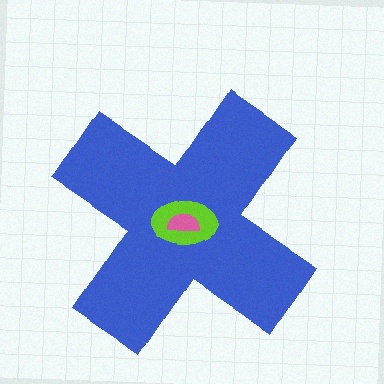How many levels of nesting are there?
3.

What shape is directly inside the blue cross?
The lime ellipse.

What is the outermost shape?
The blue cross.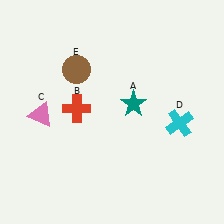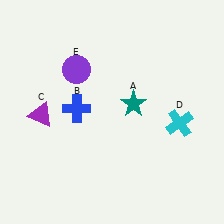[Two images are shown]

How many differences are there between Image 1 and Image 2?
There are 3 differences between the two images.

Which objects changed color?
B changed from red to blue. C changed from pink to purple. E changed from brown to purple.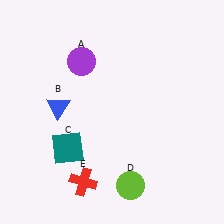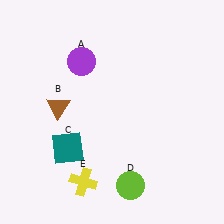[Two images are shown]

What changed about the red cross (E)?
In Image 1, E is red. In Image 2, it changed to yellow.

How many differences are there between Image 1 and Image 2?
There are 2 differences between the two images.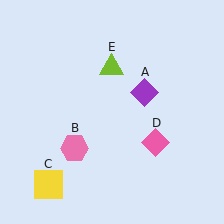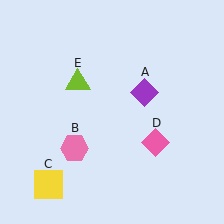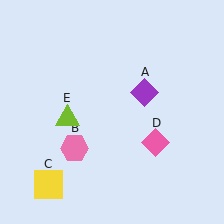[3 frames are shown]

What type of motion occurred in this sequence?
The lime triangle (object E) rotated counterclockwise around the center of the scene.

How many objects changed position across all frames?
1 object changed position: lime triangle (object E).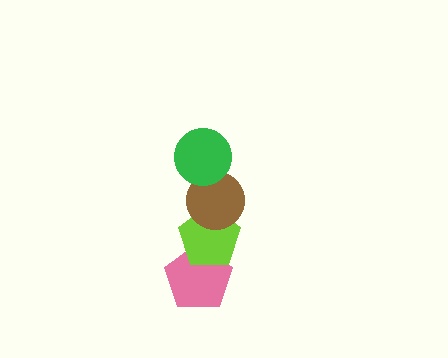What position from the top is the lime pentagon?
The lime pentagon is 3rd from the top.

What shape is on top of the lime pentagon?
The brown circle is on top of the lime pentagon.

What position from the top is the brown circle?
The brown circle is 2nd from the top.